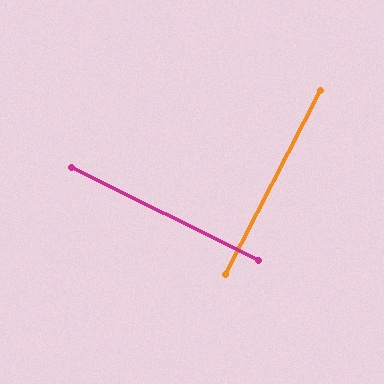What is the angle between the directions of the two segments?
Approximately 89 degrees.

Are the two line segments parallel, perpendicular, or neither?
Perpendicular — they meet at approximately 89°.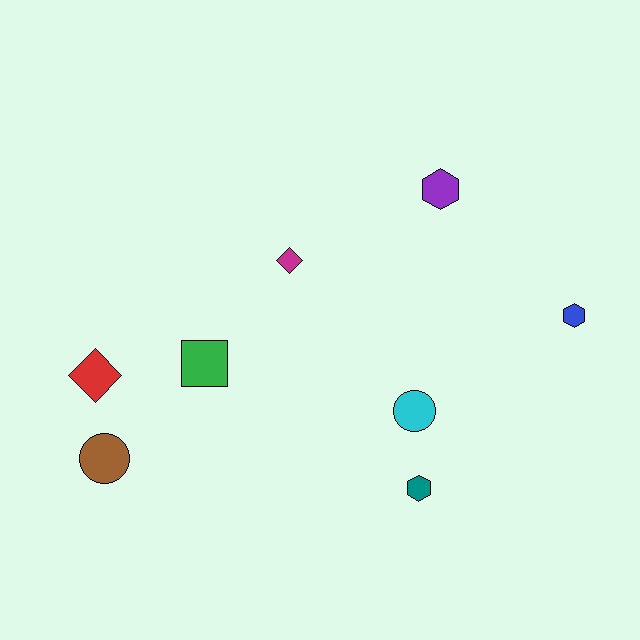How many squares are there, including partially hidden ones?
There is 1 square.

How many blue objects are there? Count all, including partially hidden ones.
There is 1 blue object.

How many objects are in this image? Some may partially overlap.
There are 8 objects.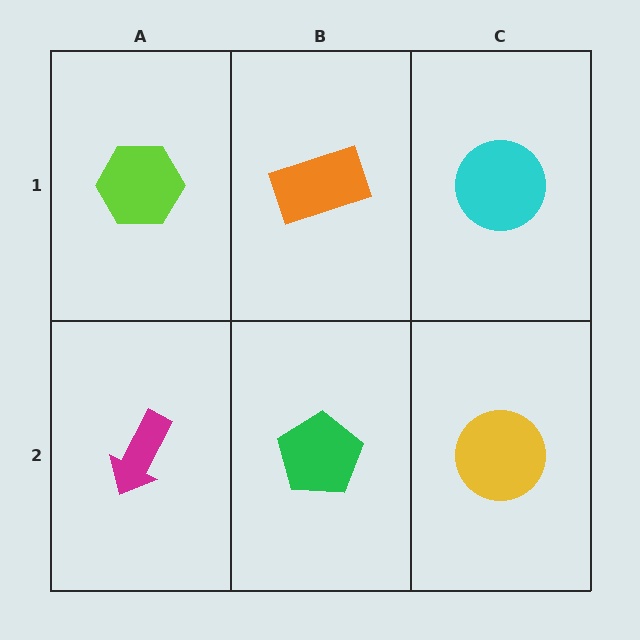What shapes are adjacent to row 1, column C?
A yellow circle (row 2, column C), an orange rectangle (row 1, column B).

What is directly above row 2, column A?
A lime hexagon.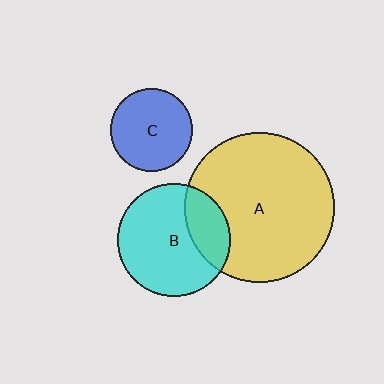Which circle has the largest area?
Circle A (yellow).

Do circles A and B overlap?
Yes.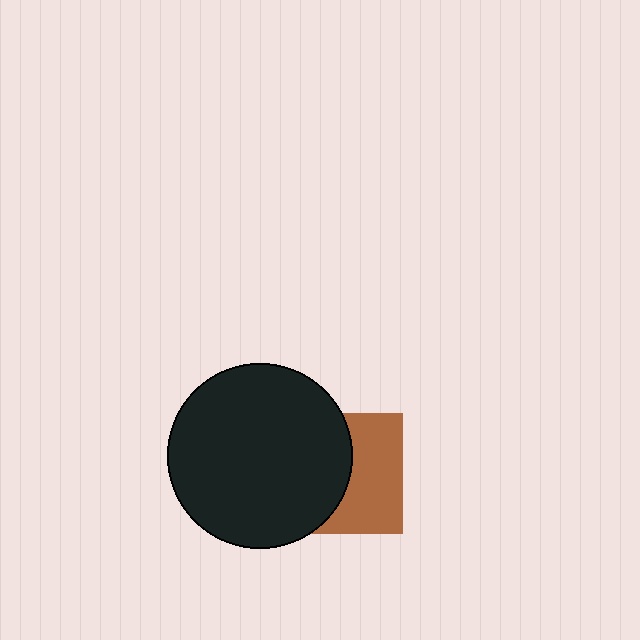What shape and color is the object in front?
The object in front is a black circle.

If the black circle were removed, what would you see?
You would see the complete brown square.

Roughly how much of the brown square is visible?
About half of it is visible (roughly 49%).